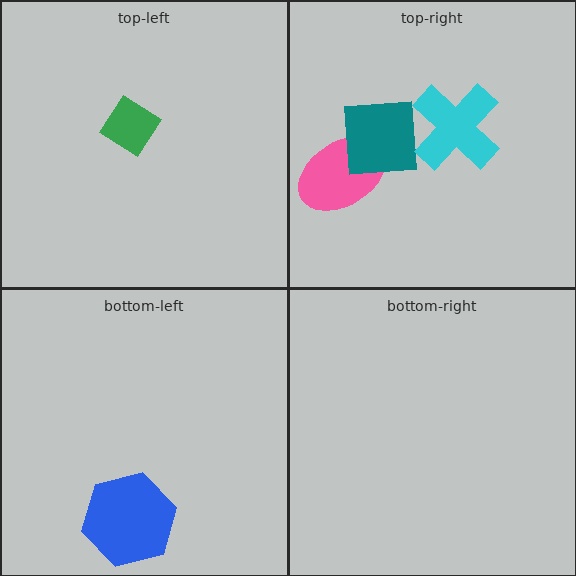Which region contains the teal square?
The top-right region.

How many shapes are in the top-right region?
3.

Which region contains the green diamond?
The top-left region.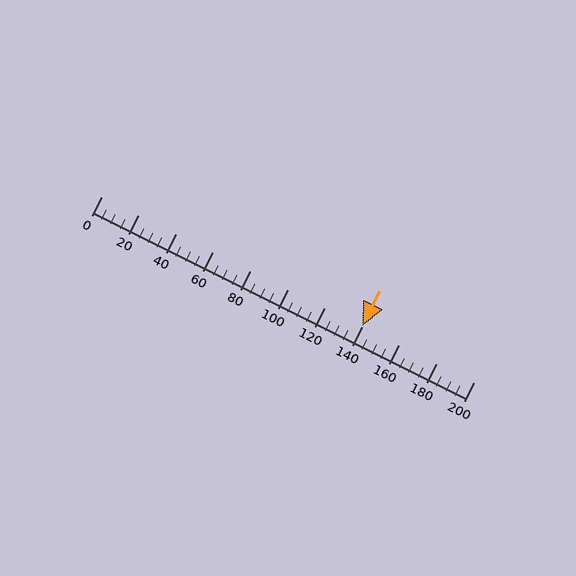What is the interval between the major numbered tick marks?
The major tick marks are spaced 20 units apart.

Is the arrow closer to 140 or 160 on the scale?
The arrow is closer to 140.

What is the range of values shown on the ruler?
The ruler shows values from 0 to 200.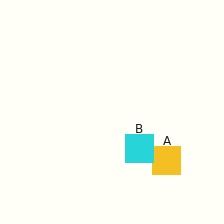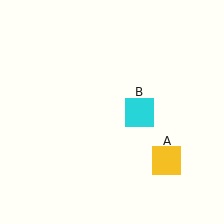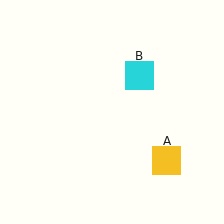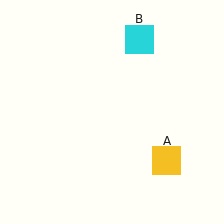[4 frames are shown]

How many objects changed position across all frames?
1 object changed position: cyan square (object B).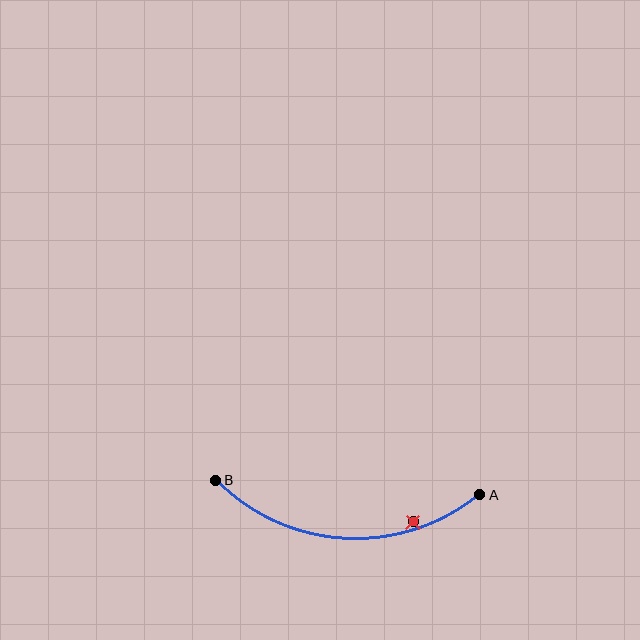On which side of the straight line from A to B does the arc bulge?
The arc bulges below the straight line connecting A and B.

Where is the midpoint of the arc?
The arc midpoint is the point on the curve farthest from the straight line joining A and B. It sits below that line.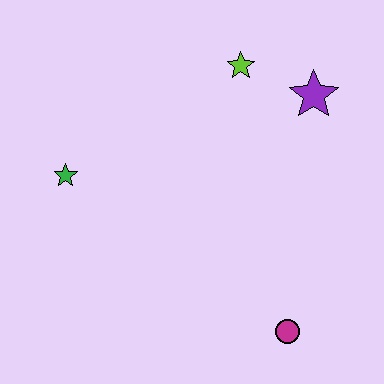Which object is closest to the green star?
The lime star is closest to the green star.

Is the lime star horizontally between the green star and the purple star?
Yes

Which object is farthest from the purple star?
The green star is farthest from the purple star.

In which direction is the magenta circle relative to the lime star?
The magenta circle is below the lime star.